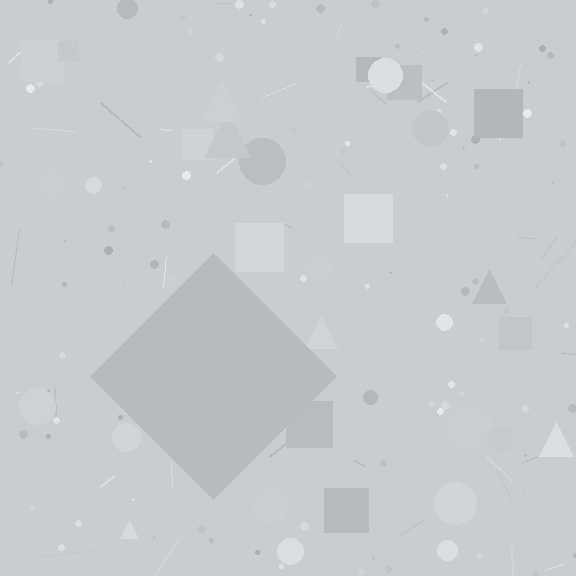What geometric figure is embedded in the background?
A diamond is embedded in the background.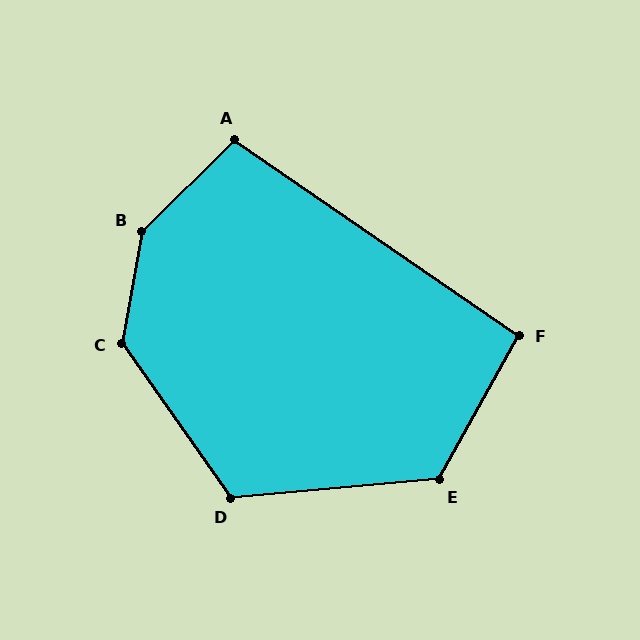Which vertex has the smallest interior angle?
F, at approximately 96 degrees.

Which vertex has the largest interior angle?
B, at approximately 144 degrees.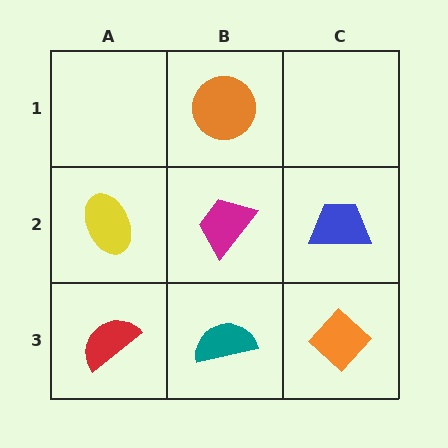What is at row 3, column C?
An orange diamond.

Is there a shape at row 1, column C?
No, that cell is empty.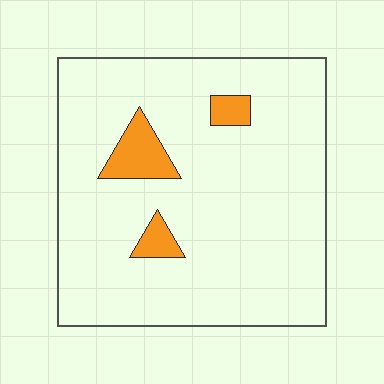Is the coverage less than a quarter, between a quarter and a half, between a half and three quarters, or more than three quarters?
Less than a quarter.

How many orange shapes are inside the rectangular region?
3.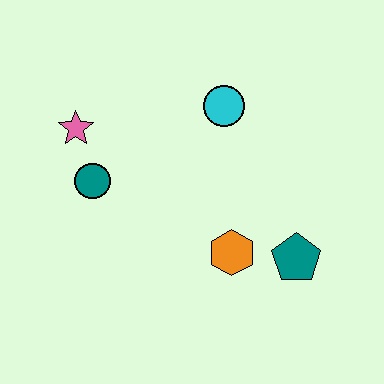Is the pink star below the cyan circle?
Yes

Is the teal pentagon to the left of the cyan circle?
No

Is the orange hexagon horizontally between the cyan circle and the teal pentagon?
Yes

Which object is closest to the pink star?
The teal circle is closest to the pink star.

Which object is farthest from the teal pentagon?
The pink star is farthest from the teal pentagon.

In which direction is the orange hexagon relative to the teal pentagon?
The orange hexagon is to the left of the teal pentagon.